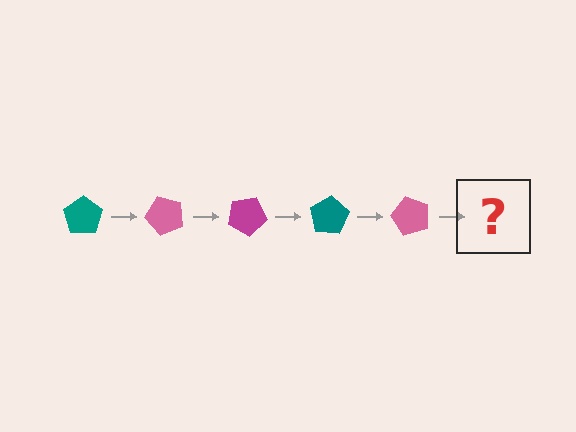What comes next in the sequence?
The next element should be a magenta pentagon, rotated 250 degrees from the start.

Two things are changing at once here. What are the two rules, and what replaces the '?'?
The two rules are that it rotates 50 degrees each step and the color cycles through teal, pink, and magenta. The '?' should be a magenta pentagon, rotated 250 degrees from the start.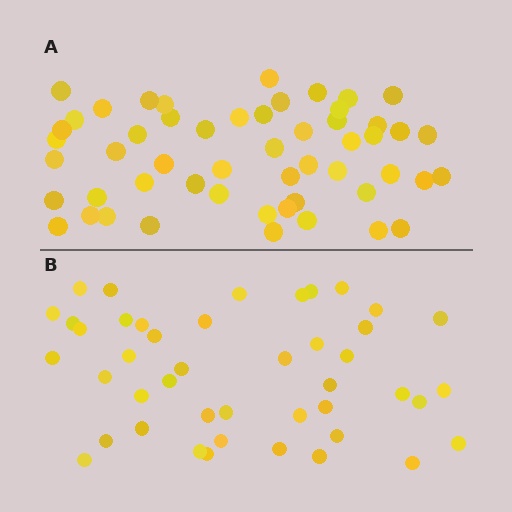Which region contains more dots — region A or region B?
Region A (the top region) has more dots.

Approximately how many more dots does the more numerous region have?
Region A has roughly 8 or so more dots than region B.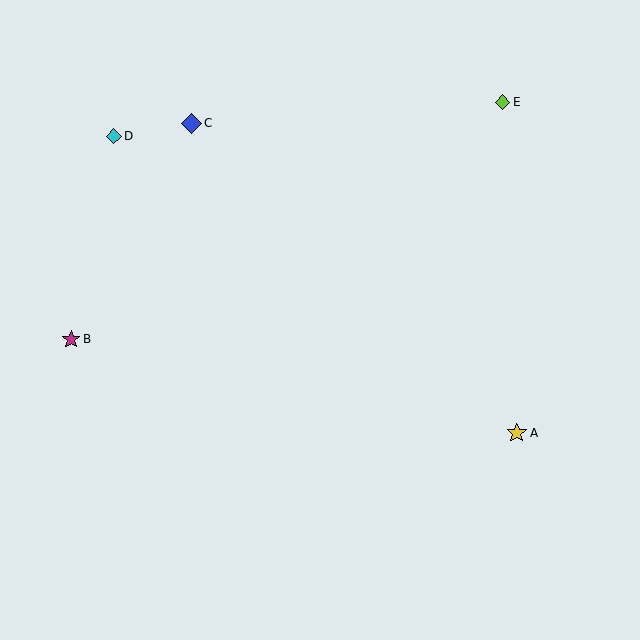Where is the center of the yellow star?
The center of the yellow star is at (517, 433).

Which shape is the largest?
The blue diamond (labeled C) is the largest.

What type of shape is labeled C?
Shape C is a blue diamond.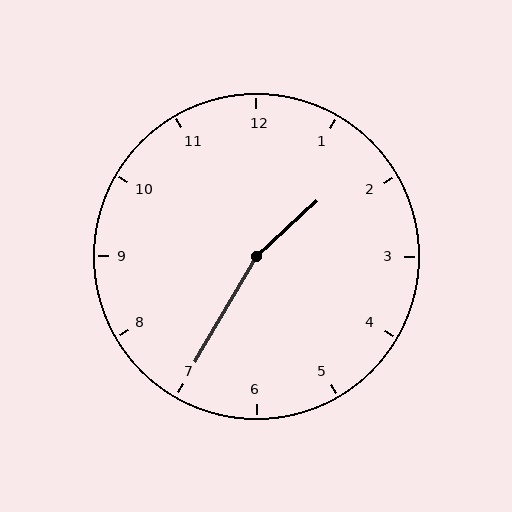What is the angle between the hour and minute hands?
Approximately 162 degrees.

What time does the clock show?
1:35.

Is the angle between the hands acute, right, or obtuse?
It is obtuse.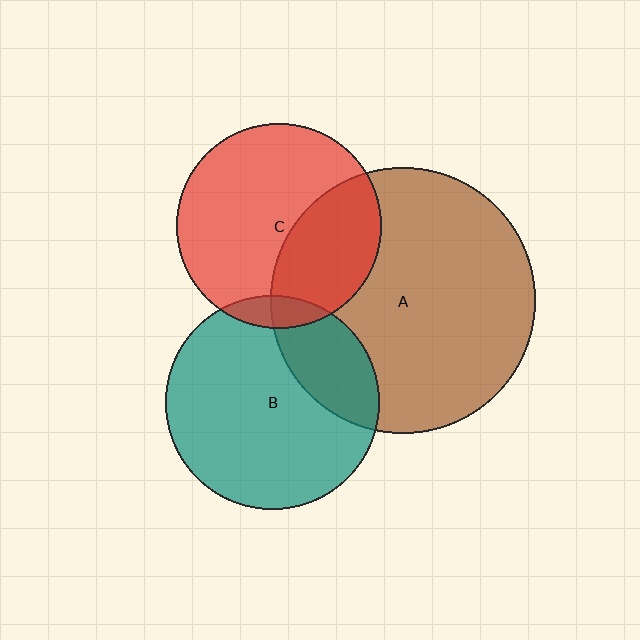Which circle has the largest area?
Circle A (brown).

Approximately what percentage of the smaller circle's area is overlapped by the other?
Approximately 10%.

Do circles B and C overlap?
Yes.